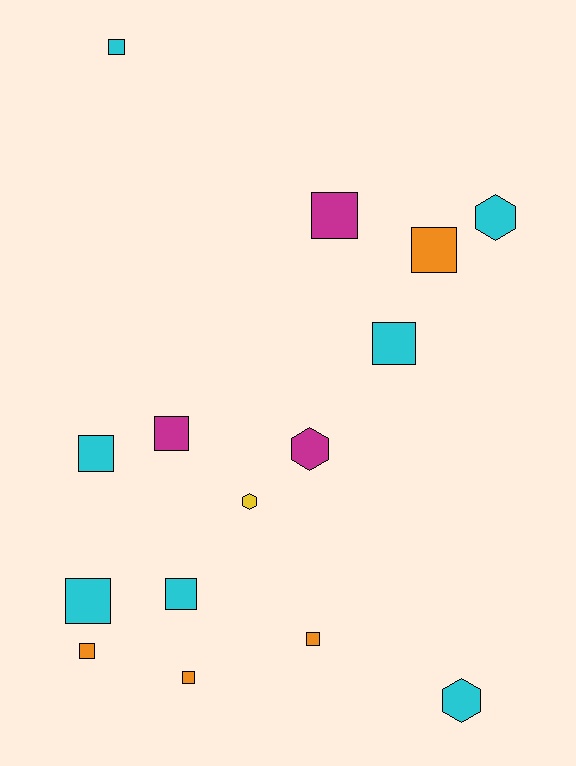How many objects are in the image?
There are 15 objects.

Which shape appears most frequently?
Square, with 11 objects.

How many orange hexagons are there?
There are no orange hexagons.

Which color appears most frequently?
Cyan, with 7 objects.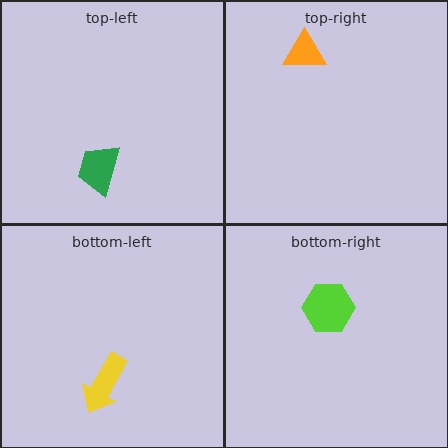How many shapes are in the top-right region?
1.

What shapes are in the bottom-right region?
The lime hexagon.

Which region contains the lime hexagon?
The bottom-right region.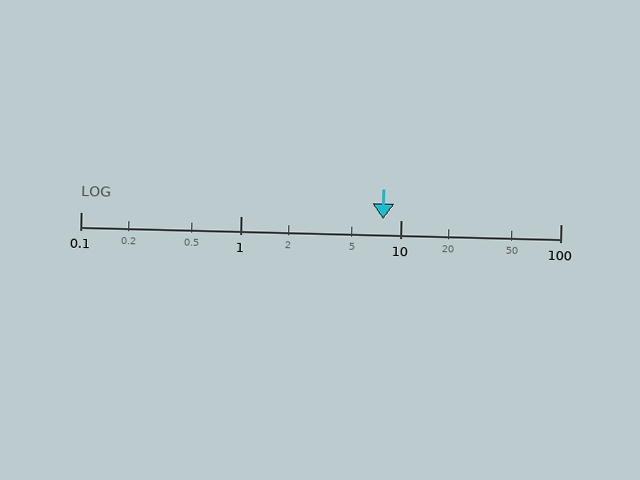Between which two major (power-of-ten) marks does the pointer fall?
The pointer is between 1 and 10.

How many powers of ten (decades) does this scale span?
The scale spans 3 decades, from 0.1 to 100.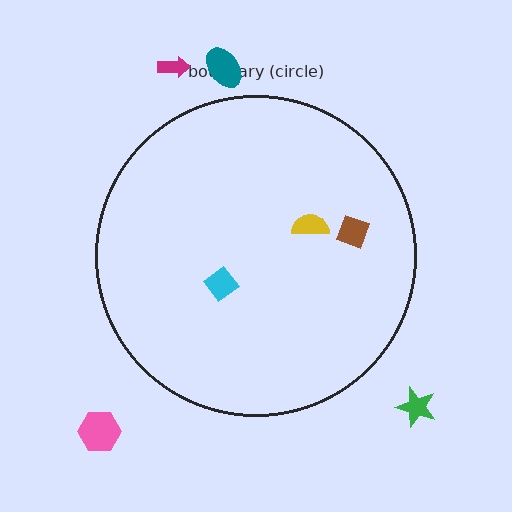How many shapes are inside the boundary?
3 inside, 4 outside.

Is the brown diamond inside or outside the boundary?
Inside.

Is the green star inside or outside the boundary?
Outside.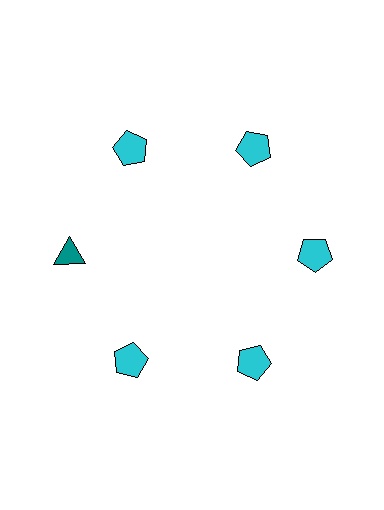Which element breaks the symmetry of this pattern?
The teal triangle at roughly the 9 o'clock position breaks the symmetry. All other shapes are cyan pentagons.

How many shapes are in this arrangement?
There are 6 shapes arranged in a ring pattern.